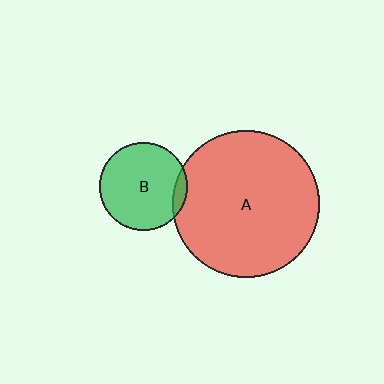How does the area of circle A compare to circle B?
Approximately 2.8 times.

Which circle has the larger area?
Circle A (red).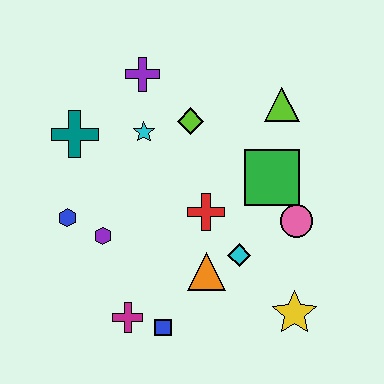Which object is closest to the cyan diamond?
The orange triangle is closest to the cyan diamond.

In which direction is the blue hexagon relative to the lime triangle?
The blue hexagon is to the left of the lime triangle.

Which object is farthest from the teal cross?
The yellow star is farthest from the teal cross.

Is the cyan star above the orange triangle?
Yes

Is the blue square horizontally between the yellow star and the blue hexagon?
Yes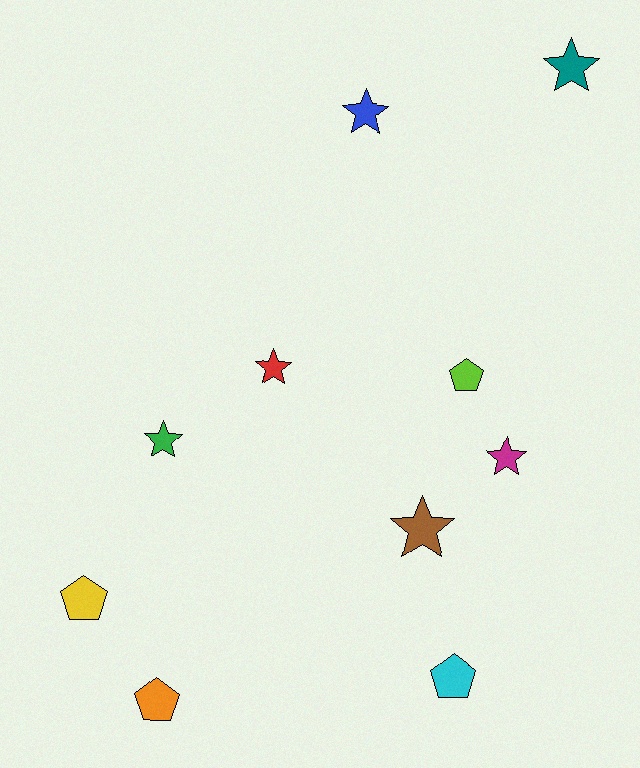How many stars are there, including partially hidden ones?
There are 6 stars.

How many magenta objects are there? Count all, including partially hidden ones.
There is 1 magenta object.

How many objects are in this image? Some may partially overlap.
There are 10 objects.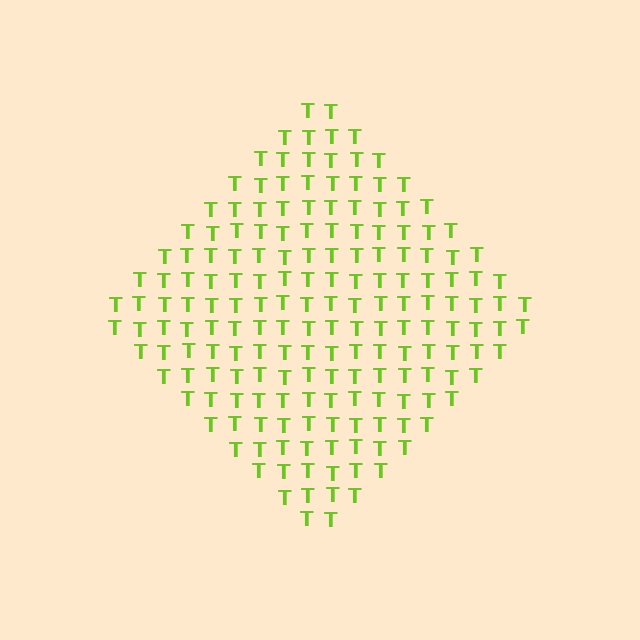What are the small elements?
The small elements are letter T's.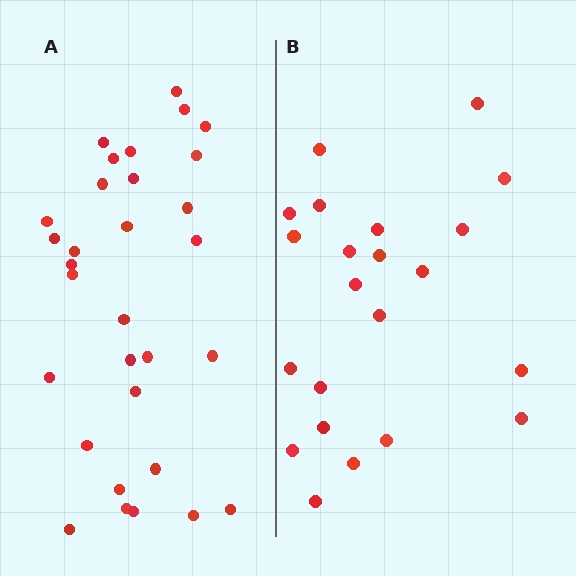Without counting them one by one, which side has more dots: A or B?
Region A (the left region) has more dots.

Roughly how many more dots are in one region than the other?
Region A has roughly 8 or so more dots than region B.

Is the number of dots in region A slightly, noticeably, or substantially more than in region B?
Region A has noticeably more, but not dramatically so. The ratio is roughly 1.4 to 1.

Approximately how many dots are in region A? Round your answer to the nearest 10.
About 30 dots. (The exact count is 31, which rounds to 30.)